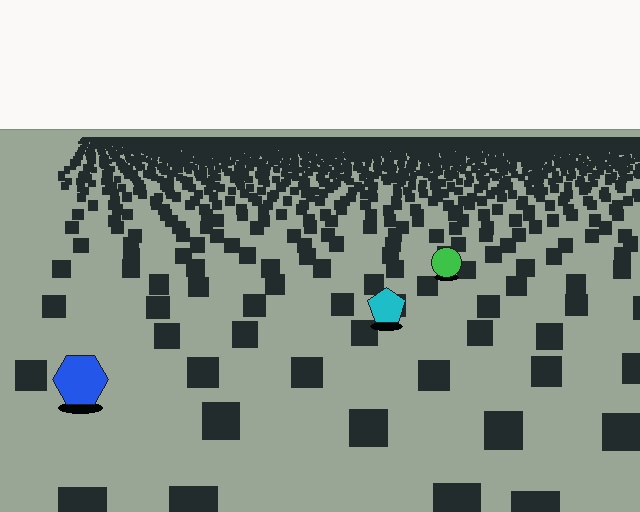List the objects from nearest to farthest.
From nearest to farthest: the blue hexagon, the cyan pentagon, the green circle.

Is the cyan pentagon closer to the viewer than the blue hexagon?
No. The blue hexagon is closer — you can tell from the texture gradient: the ground texture is coarser near it.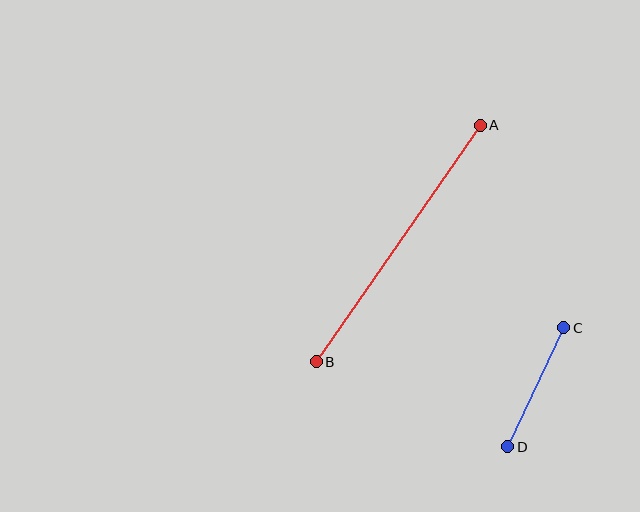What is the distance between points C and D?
The distance is approximately 131 pixels.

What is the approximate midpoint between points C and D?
The midpoint is at approximately (536, 387) pixels.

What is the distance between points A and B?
The distance is approximately 288 pixels.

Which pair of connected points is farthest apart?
Points A and B are farthest apart.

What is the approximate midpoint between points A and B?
The midpoint is at approximately (398, 244) pixels.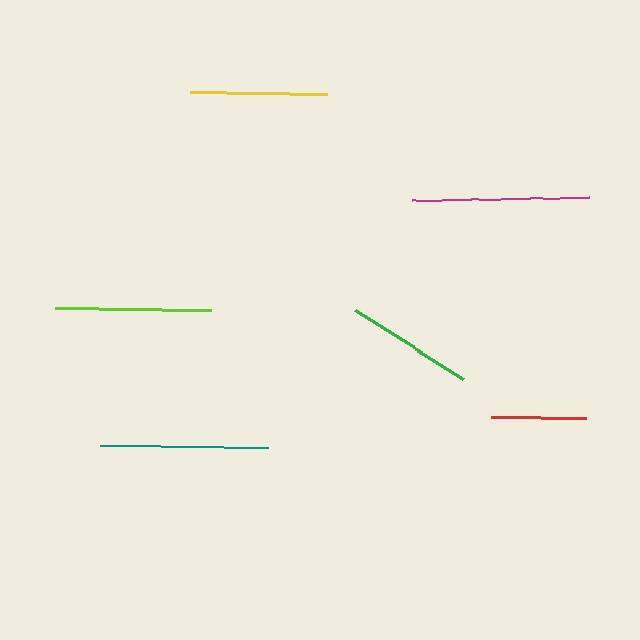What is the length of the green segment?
The green segment is approximately 129 pixels long.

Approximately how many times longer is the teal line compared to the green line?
The teal line is approximately 1.3 times the length of the green line.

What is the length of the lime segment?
The lime segment is approximately 155 pixels long.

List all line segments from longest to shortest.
From longest to shortest: magenta, teal, lime, yellow, green, red.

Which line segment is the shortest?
The red line is the shortest at approximately 95 pixels.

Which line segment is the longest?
The magenta line is the longest at approximately 177 pixels.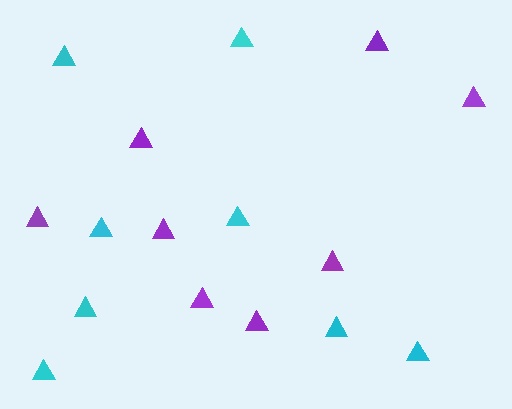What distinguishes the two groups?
There are 2 groups: one group of cyan triangles (8) and one group of purple triangles (8).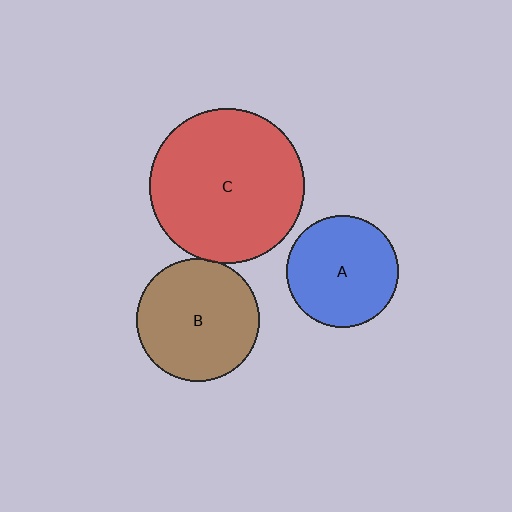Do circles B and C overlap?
Yes.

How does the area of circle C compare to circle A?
Approximately 1.9 times.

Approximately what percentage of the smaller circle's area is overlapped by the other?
Approximately 5%.